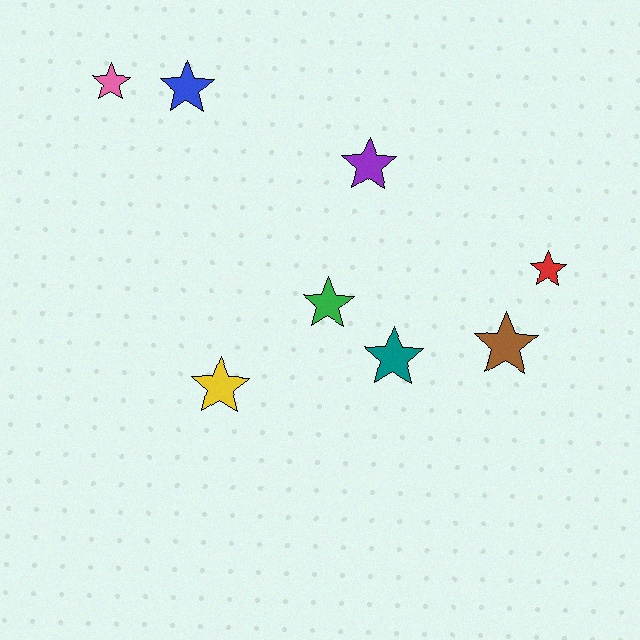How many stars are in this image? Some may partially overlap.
There are 8 stars.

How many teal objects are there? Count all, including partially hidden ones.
There is 1 teal object.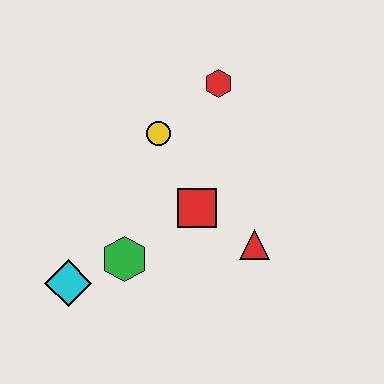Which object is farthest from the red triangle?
The cyan diamond is farthest from the red triangle.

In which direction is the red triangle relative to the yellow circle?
The red triangle is below the yellow circle.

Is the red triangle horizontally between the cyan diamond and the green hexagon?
No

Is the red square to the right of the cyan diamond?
Yes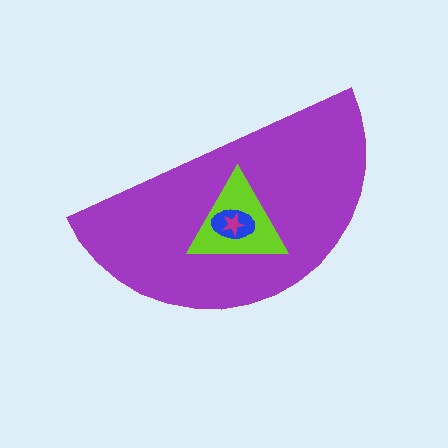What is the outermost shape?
The purple semicircle.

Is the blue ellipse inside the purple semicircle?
Yes.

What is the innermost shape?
The magenta star.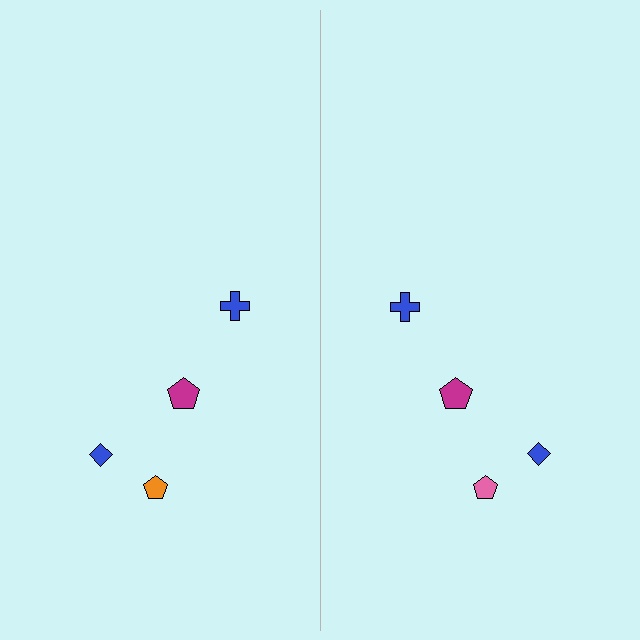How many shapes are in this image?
There are 8 shapes in this image.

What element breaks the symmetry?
The pink pentagon on the right side breaks the symmetry — its mirror counterpart is orange.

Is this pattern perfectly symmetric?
No, the pattern is not perfectly symmetric. The pink pentagon on the right side breaks the symmetry — its mirror counterpart is orange.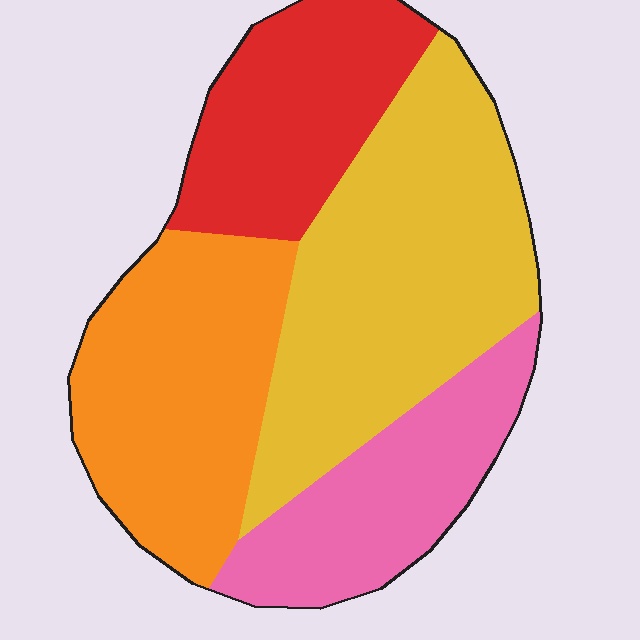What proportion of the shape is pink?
Pink takes up about one fifth (1/5) of the shape.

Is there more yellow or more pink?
Yellow.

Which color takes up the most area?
Yellow, at roughly 35%.